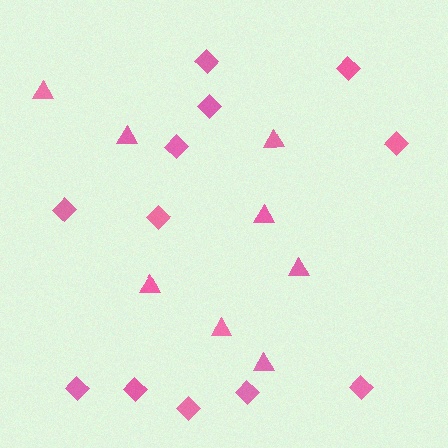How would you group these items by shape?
There are 2 groups: one group of diamonds (12) and one group of triangles (8).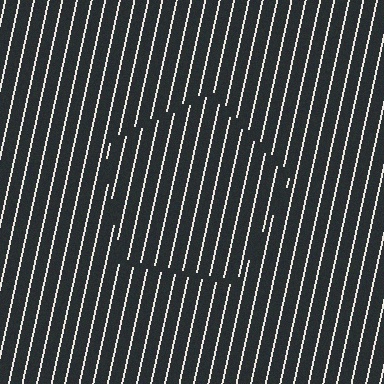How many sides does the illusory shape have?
5 sides — the line-ends trace a pentagon.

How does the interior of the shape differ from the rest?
The interior of the shape contains the same grating, shifted by half a period — the contour is defined by the phase discontinuity where line-ends from the inner and outer gratings abut.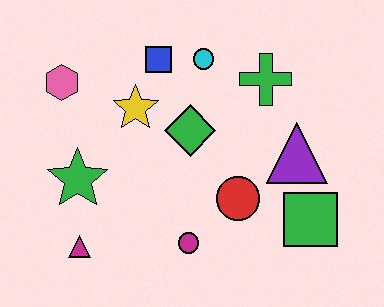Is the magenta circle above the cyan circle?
No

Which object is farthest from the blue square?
The green square is farthest from the blue square.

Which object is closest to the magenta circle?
The red circle is closest to the magenta circle.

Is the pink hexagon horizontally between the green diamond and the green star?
No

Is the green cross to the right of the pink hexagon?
Yes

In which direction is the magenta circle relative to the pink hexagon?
The magenta circle is below the pink hexagon.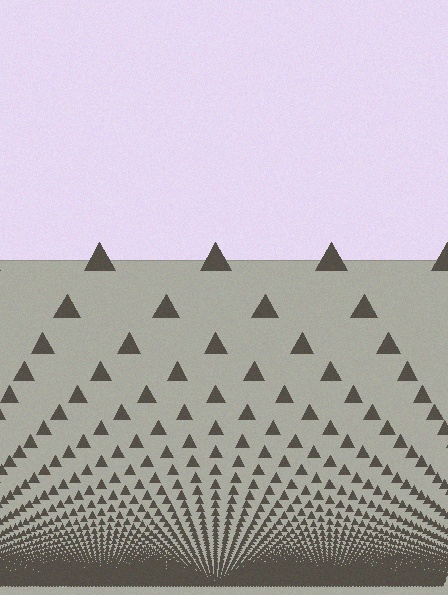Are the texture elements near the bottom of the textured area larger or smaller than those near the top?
Smaller. The gradient is inverted — elements near the bottom are smaller and denser.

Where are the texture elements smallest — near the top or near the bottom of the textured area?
Near the bottom.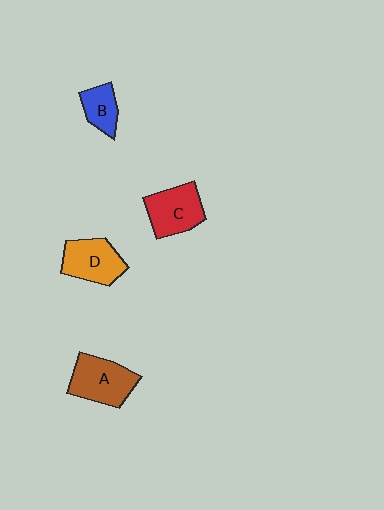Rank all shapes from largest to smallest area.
From largest to smallest: A (brown), C (red), D (orange), B (blue).